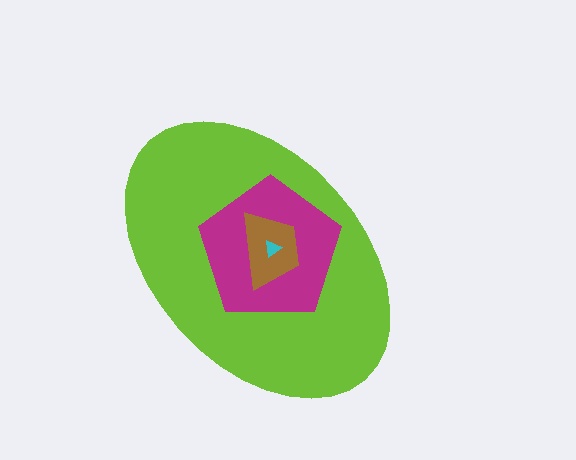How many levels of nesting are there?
4.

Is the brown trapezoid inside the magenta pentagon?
Yes.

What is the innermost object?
The cyan triangle.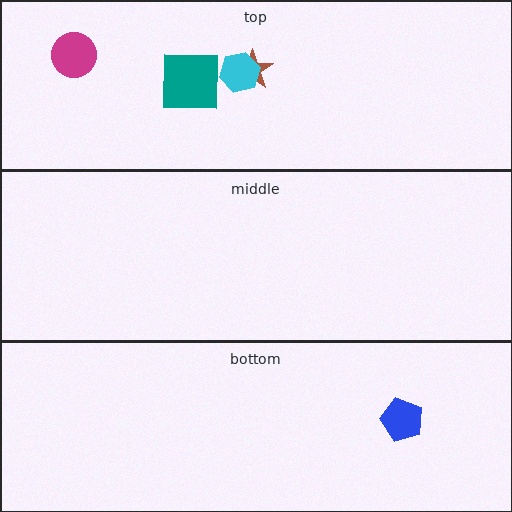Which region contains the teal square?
The top region.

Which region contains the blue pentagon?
The bottom region.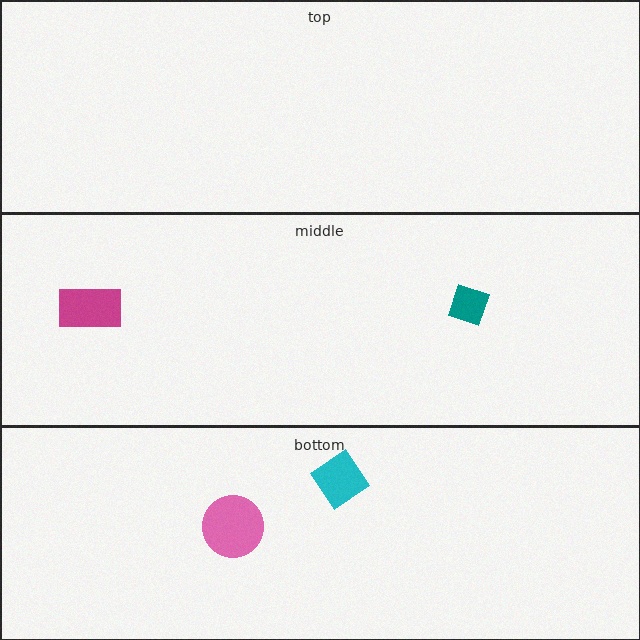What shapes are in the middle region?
The teal diamond, the magenta rectangle.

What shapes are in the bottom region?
The cyan diamond, the pink circle.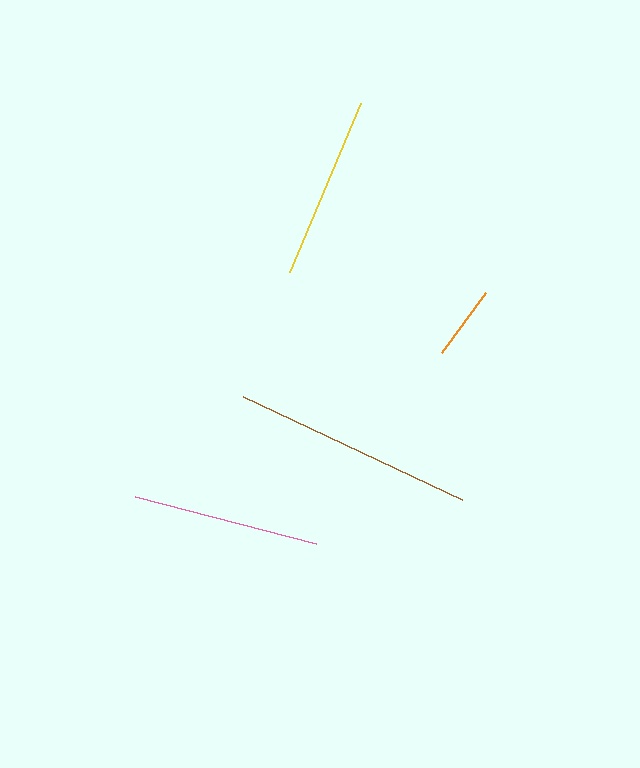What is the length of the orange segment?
The orange segment is approximately 74 pixels long.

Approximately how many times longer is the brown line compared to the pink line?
The brown line is approximately 1.3 times the length of the pink line.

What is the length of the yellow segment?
The yellow segment is approximately 184 pixels long.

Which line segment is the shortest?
The orange line is the shortest at approximately 74 pixels.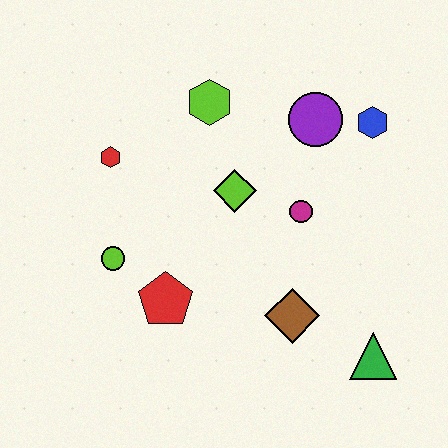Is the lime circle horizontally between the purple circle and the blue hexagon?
No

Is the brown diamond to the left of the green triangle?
Yes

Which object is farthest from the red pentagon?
The blue hexagon is farthest from the red pentagon.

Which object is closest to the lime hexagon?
The lime diamond is closest to the lime hexagon.